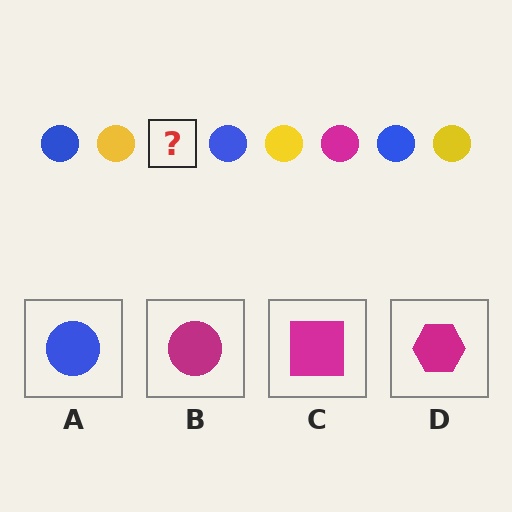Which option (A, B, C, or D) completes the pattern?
B.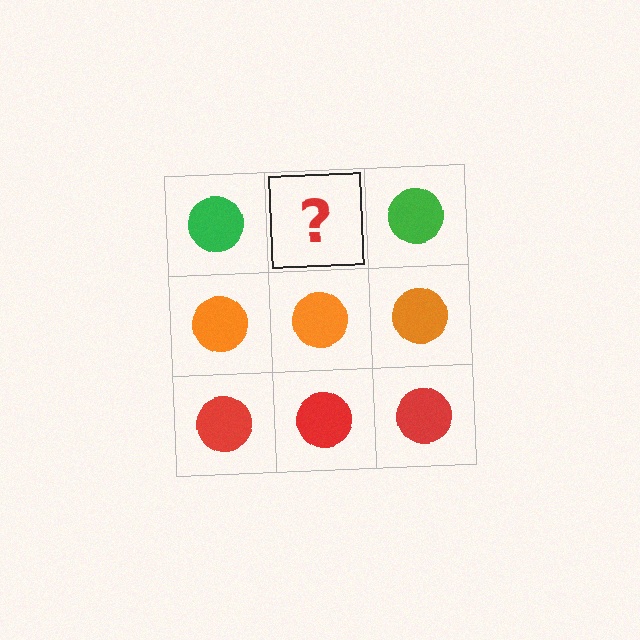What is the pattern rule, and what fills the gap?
The rule is that each row has a consistent color. The gap should be filled with a green circle.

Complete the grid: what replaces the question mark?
The question mark should be replaced with a green circle.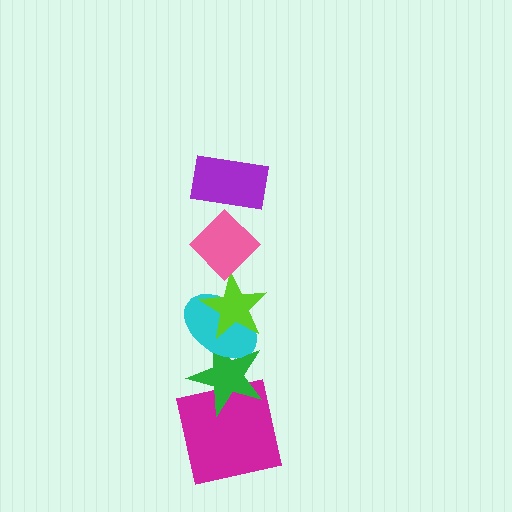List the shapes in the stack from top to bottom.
From top to bottom: the purple rectangle, the pink diamond, the lime star, the cyan ellipse, the green star, the magenta square.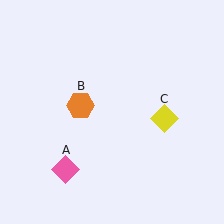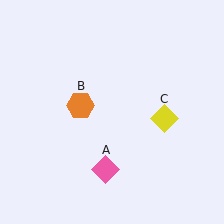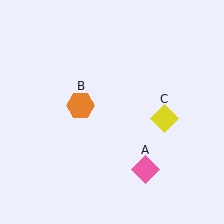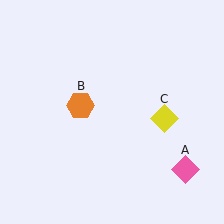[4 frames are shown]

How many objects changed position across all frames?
1 object changed position: pink diamond (object A).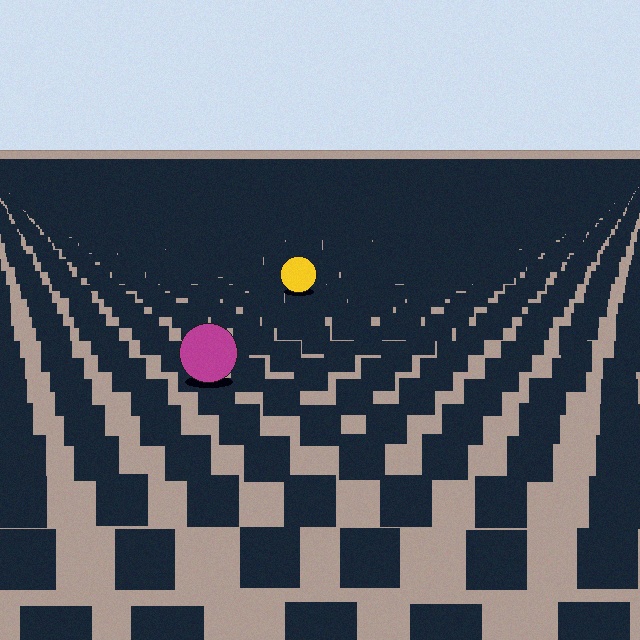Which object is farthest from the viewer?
The yellow circle is farthest from the viewer. It appears smaller and the ground texture around it is denser.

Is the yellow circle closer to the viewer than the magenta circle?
No. The magenta circle is closer — you can tell from the texture gradient: the ground texture is coarser near it.